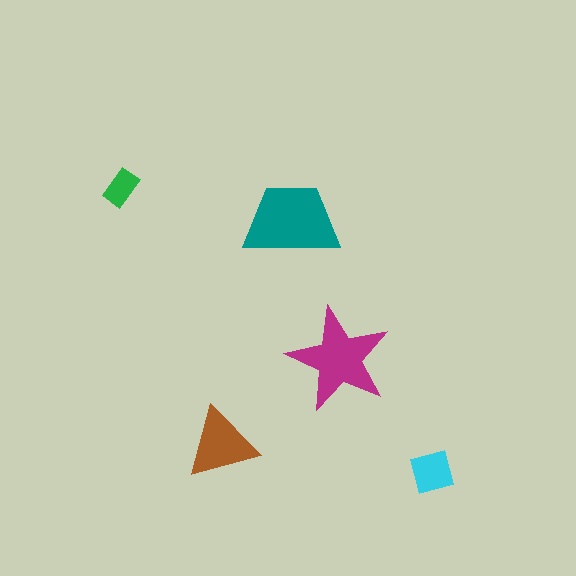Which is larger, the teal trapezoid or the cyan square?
The teal trapezoid.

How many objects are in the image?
There are 5 objects in the image.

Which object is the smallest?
The green rectangle.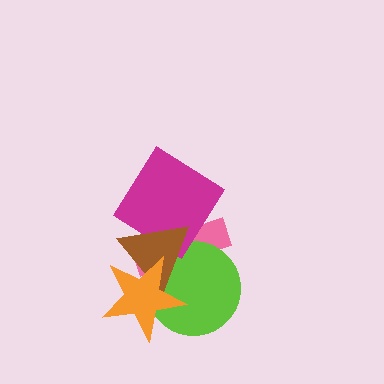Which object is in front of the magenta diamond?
The brown triangle is in front of the magenta diamond.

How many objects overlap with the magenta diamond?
2 objects overlap with the magenta diamond.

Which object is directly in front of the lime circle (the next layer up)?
The brown triangle is directly in front of the lime circle.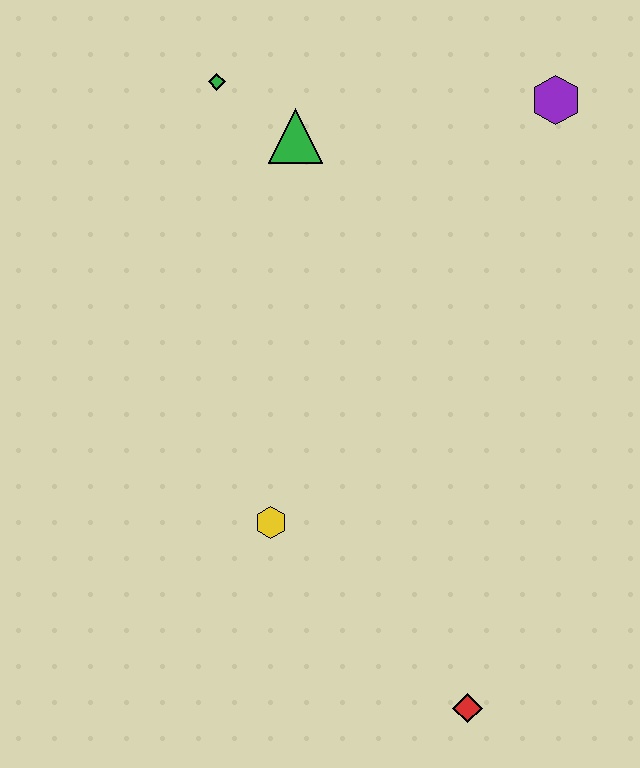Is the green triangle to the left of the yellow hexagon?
No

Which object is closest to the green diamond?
The green triangle is closest to the green diamond.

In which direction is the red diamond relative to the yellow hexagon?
The red diamond is to the right of the yellow hexagon.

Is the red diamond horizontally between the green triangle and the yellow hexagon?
No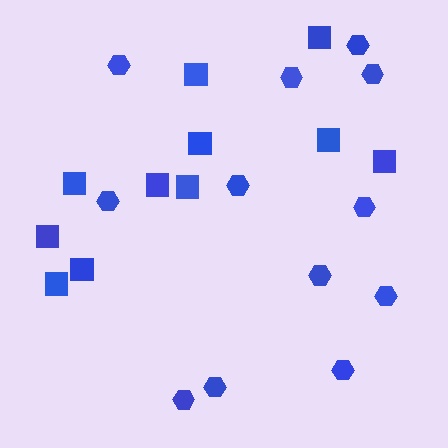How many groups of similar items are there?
There are 2 groups: one group of hexagons (12) and one group of squares (11).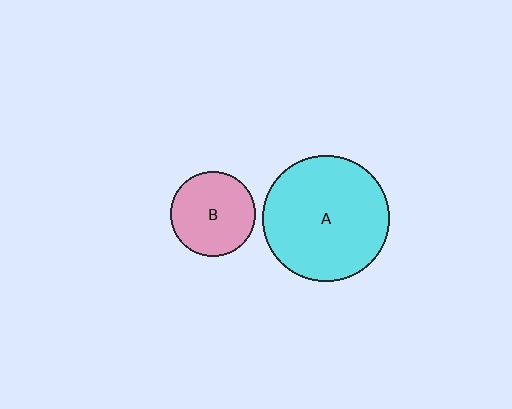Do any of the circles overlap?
No, none of the circles overlap.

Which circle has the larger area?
Circle A (cyan).